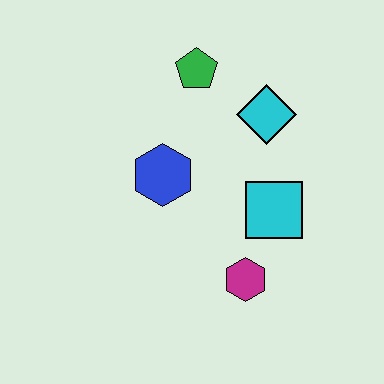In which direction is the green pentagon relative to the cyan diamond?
The green pentagon is to the left of the cyan diamond.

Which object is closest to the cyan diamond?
The green pentagon is closest to the cyan diamond.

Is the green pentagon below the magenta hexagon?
No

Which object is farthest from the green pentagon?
The magenta hexagon is farthest from the green pentagon.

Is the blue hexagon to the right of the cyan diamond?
No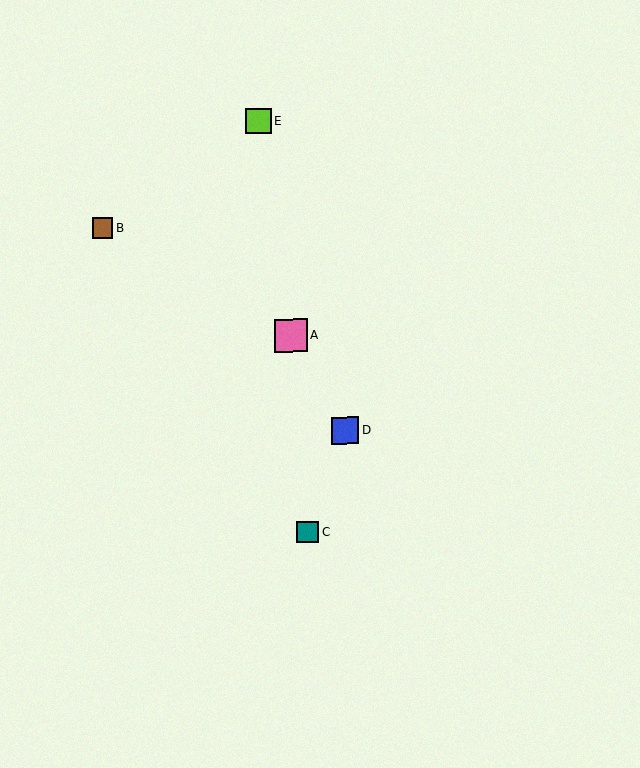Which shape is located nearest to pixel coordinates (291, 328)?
The pink square (labeled A) at (291, 335) is nearest to that location.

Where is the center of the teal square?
The center of the teal square is at (308, 532).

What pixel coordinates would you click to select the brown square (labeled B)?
Click at (103, 228) to select the brown square B.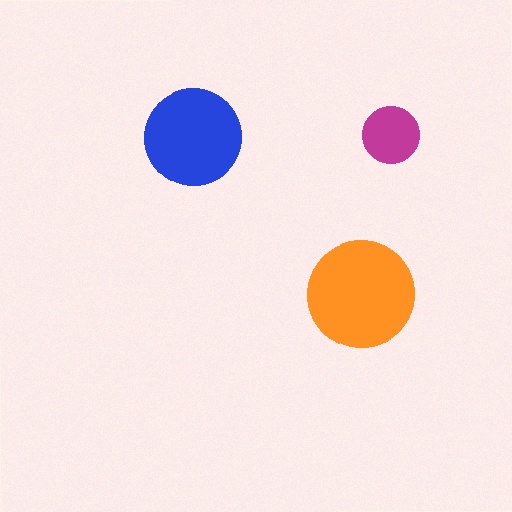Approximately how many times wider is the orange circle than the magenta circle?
About 2 times wider.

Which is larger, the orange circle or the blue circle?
The orange one.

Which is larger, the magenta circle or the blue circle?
The blue one.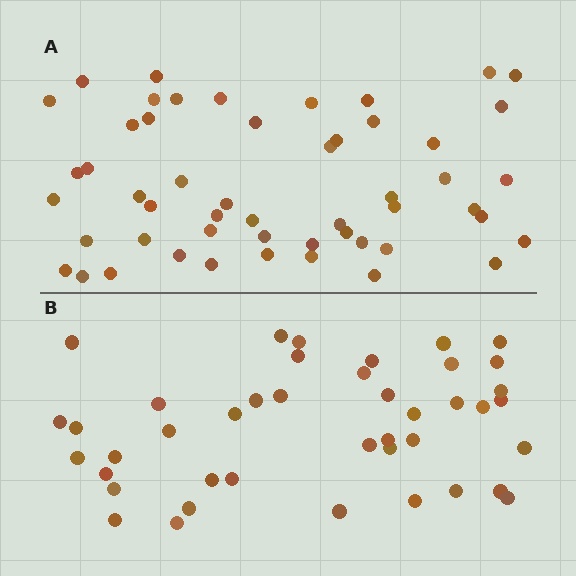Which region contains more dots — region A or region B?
Region A (the top region) has more dots.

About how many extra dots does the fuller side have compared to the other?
Region A has roughly 10 or so more dots than region B.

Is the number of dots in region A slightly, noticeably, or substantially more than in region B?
Region A has only slightly more — the two regions are fairly close. The ratio is roughly 1.2 to 1.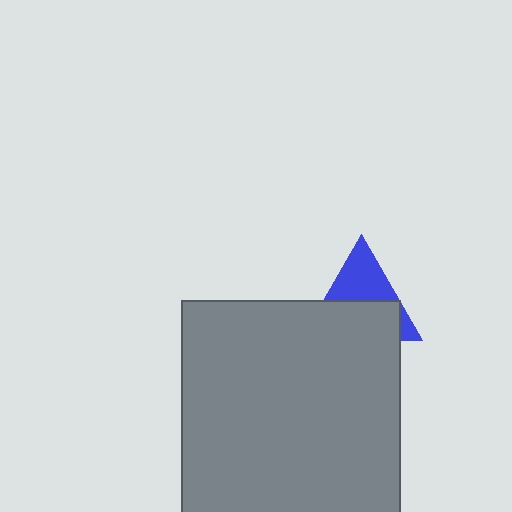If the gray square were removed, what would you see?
You would see the complete blue triangle.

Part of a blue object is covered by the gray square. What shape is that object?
It is a triangle.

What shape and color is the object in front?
The object in front is a gray square.